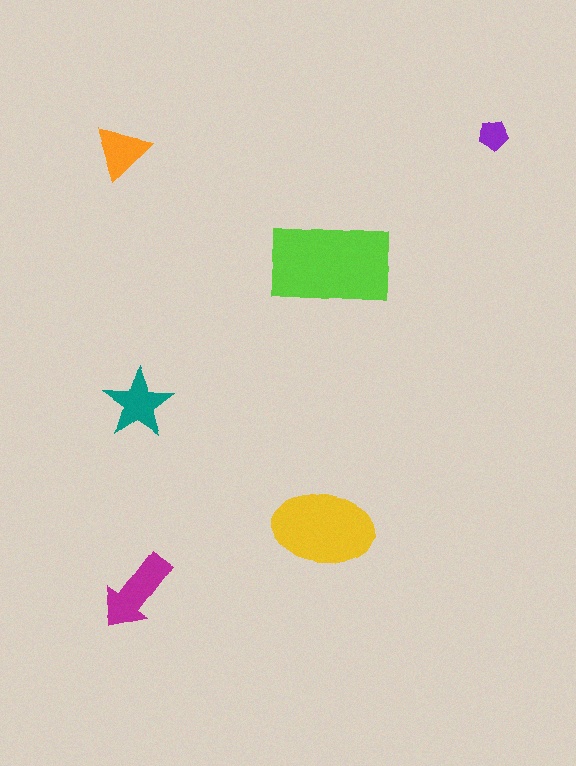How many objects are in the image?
There are 6 objects in the image.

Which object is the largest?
The lime rectangle.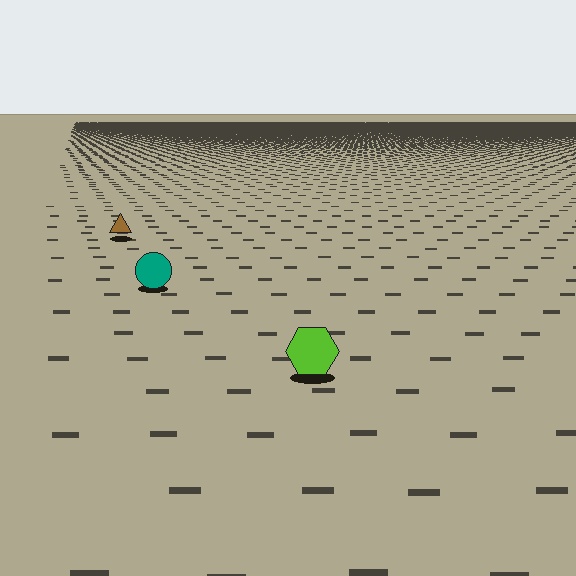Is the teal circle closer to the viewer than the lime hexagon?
No. The lime hexagon is closer — you can tell from the texture gradient: the ground texture is coarser near it.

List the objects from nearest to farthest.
From nearest to farthest: the lime hexagon, the teal circle, the brown triangle.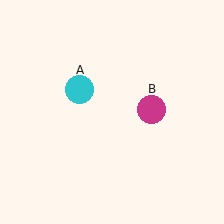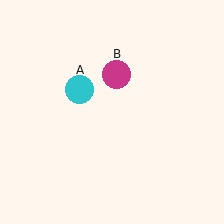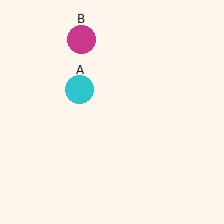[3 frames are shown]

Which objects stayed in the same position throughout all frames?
Cyan circle (object A) remained stationary.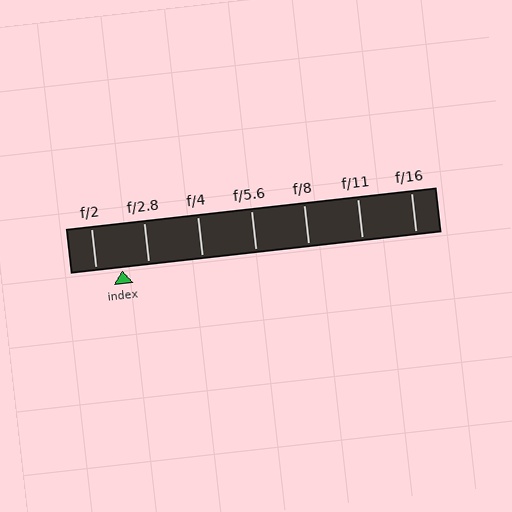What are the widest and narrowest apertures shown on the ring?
The widest aperture shown is f/2 and the narrowest is f/16.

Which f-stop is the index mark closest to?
The index mark is closest to f/2.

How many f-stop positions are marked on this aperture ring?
There are 7 f-stop positions marked.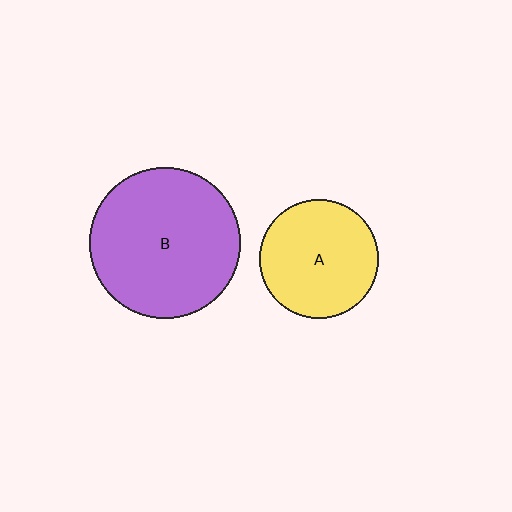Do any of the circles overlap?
No, none of the circles overlap.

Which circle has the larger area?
Circle B (purple).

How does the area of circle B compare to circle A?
Approximately 1.6 times.